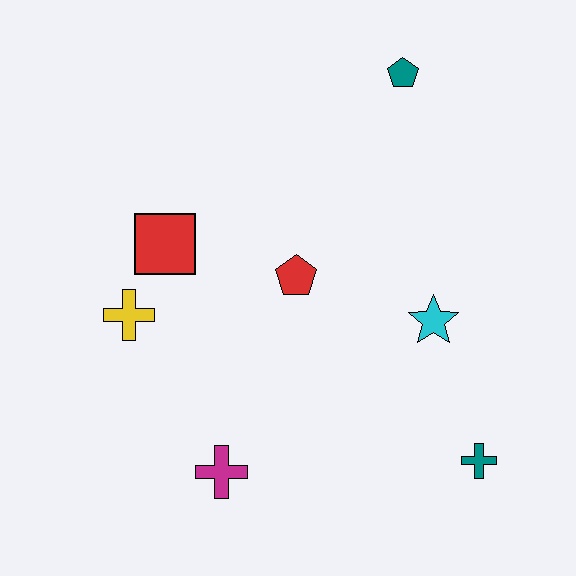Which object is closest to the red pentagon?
The red square is closest to the red pentagon.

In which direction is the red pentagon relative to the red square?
The red pentagon is to the right of the red square.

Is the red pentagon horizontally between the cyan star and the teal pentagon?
No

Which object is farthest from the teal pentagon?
The magenta cross is farthest from the teal pentagon.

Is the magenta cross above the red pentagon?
No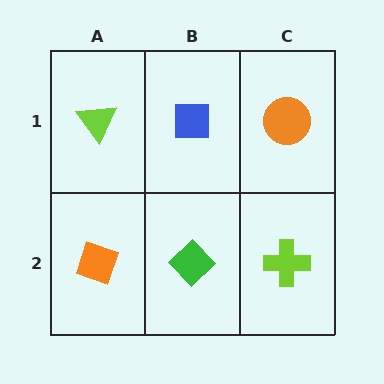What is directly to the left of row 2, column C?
A green diamond.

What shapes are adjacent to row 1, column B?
A green diamond (row 2, column B), a lime triangle (row 1, column A), an orange circle (row 1, column C).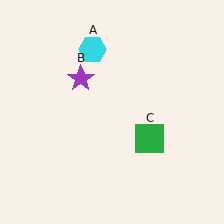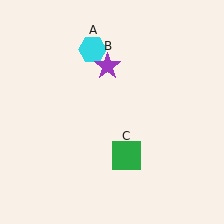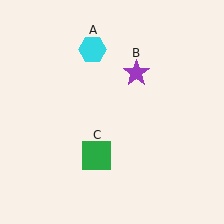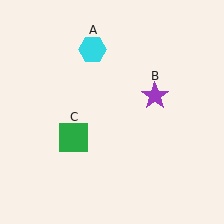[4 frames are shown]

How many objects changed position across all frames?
2 objects changed position: purple star (object B), green square (object C).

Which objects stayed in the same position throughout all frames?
Cyan hexagon (object A) remained stationary.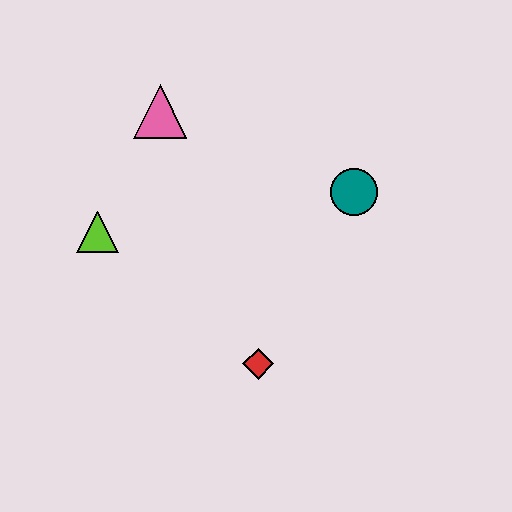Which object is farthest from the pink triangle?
The red diamond is farthest from the pink triangle.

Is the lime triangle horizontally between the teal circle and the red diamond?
No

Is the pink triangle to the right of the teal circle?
No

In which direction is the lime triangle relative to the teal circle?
The lime triangle is to the left of the teal circle.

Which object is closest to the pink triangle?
The lime triangle is closest to the pink triangle.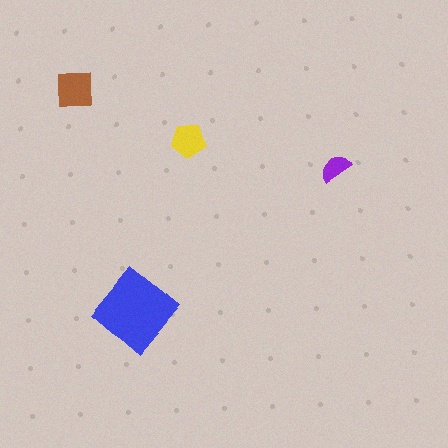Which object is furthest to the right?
The purple semicircle is rightmost.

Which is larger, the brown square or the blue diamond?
The blue diamond.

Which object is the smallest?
The purple semicircle.